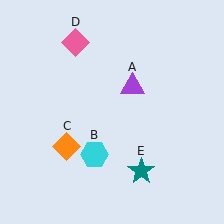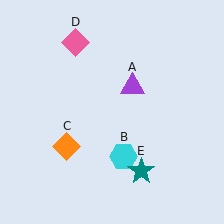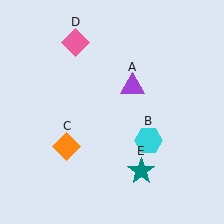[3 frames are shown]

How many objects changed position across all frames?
1 object changed position: cyan hexagon (object B).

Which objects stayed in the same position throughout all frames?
Purple triangle (object A) and orange diamond (object C) and pink diamond (object D) and teal star (object E) remained stationary.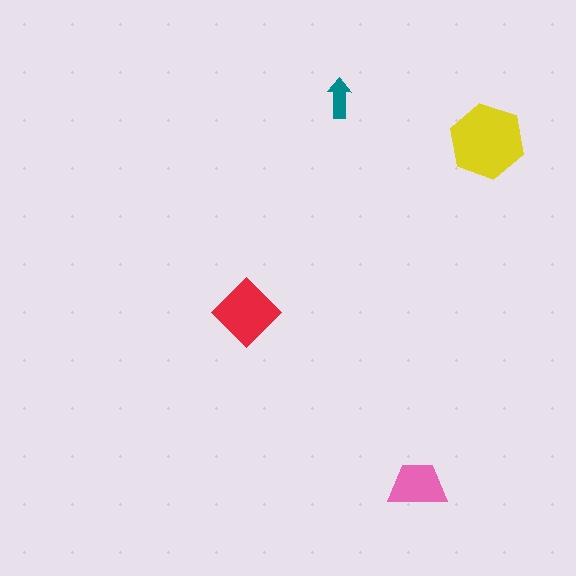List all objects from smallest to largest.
The teal arrow, the pink trapezoid, the red diamond, the yellow hexagon.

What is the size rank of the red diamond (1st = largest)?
2nd.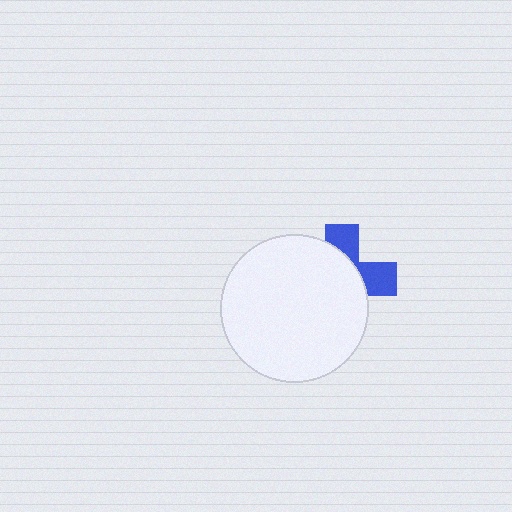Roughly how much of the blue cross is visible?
A small part of it is visible (roughly 34%).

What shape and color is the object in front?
The object in front is a white circle.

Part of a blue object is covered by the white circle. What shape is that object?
It is a cross.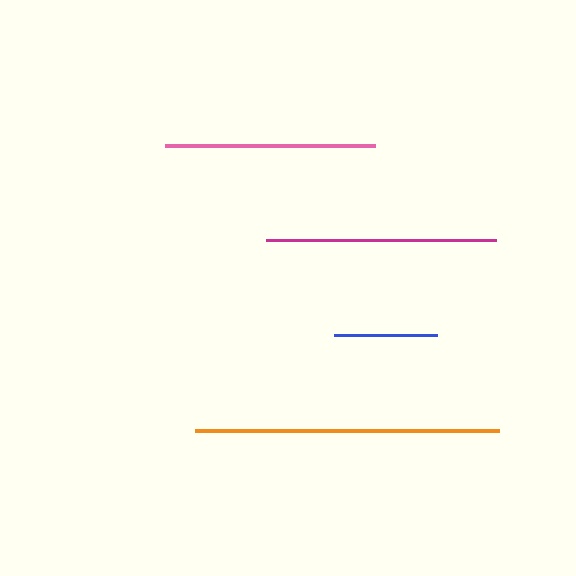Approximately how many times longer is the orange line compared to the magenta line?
The orange line is approximately 1.3 times the length of the magenta line.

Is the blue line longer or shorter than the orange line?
The orange line is longer than the blue line.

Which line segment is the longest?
The orange line is the longest at approximately 304 pixels.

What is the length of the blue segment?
The blue segment is approximately 103 pixels long.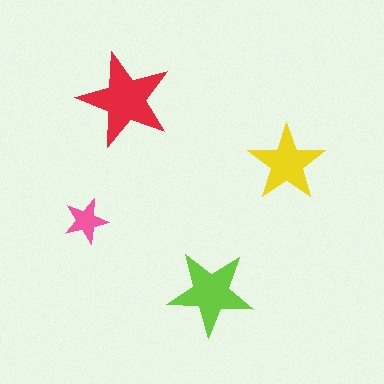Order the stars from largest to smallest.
the red one, the lime one, the yellow one, the pink one.